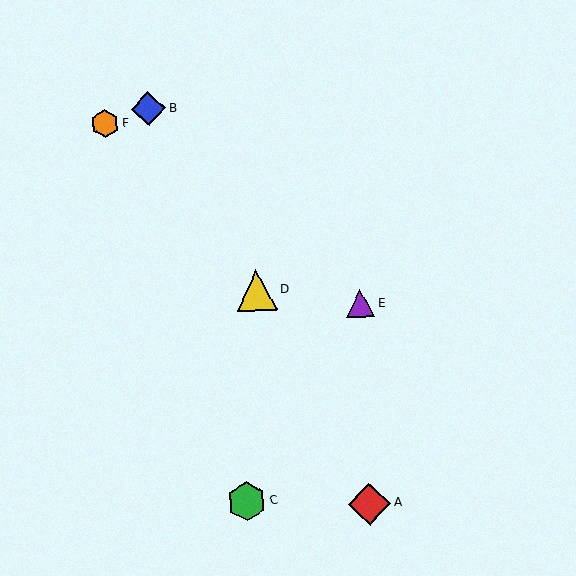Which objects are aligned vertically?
Objects A, E are aligned vertically.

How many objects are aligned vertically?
2 objects (A, E) are aligned vertically.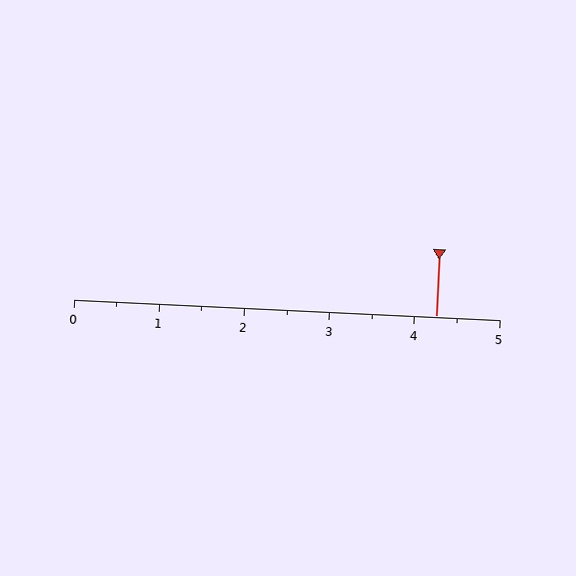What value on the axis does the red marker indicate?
The marker indicates approximately 4.2.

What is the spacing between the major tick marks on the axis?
The major ticks are spaced 1 apart.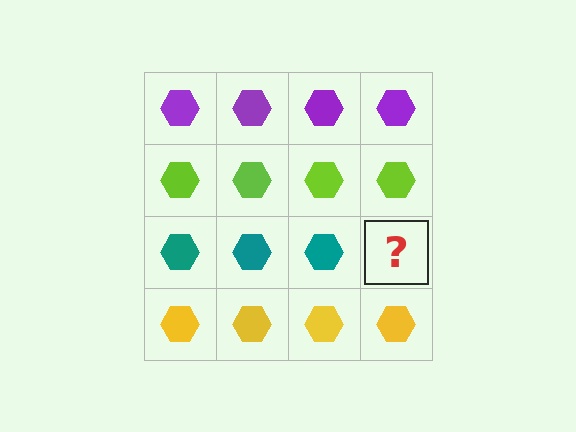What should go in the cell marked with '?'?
The missing cell should contain a teal hexagon.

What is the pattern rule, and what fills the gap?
The rule is that each row has a consistent color. The gap should be filled with a teal hexagon.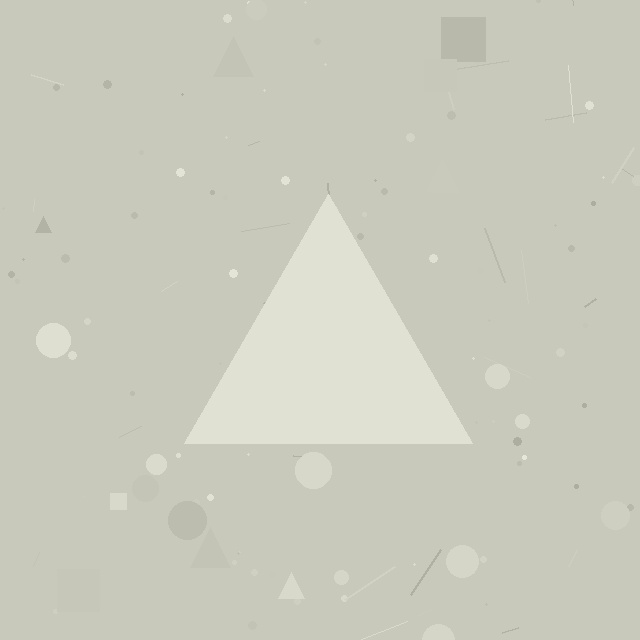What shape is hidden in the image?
A triangle is hidden in the image.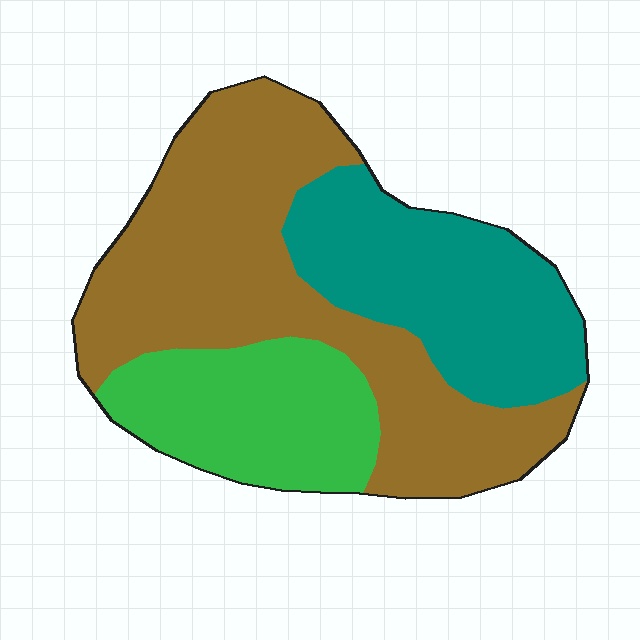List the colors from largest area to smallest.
From largest to smallest: brown, teal, green.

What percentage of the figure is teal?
Teal takes up about one quarter (1/4) of the figure.